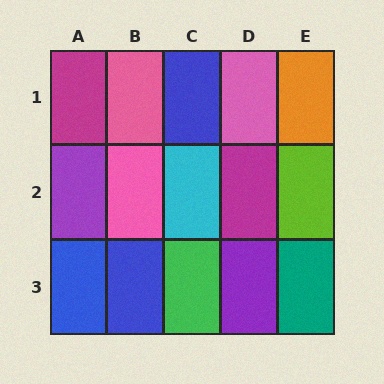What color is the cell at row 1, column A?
Magenta.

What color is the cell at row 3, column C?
Green.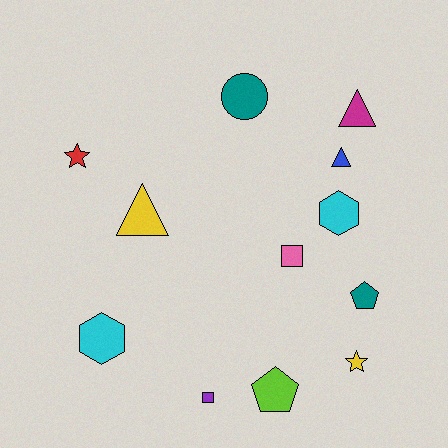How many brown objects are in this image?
There are no brown objects.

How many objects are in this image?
There are 12 objects.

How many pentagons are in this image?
There are 2 pentagons.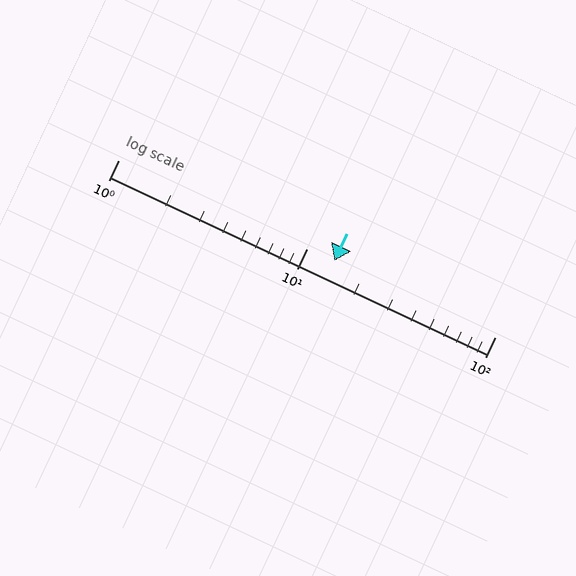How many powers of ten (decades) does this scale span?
The scale spans 2 decades, from 1 to 100.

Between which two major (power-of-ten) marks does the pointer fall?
The pointer is between 10 and 100.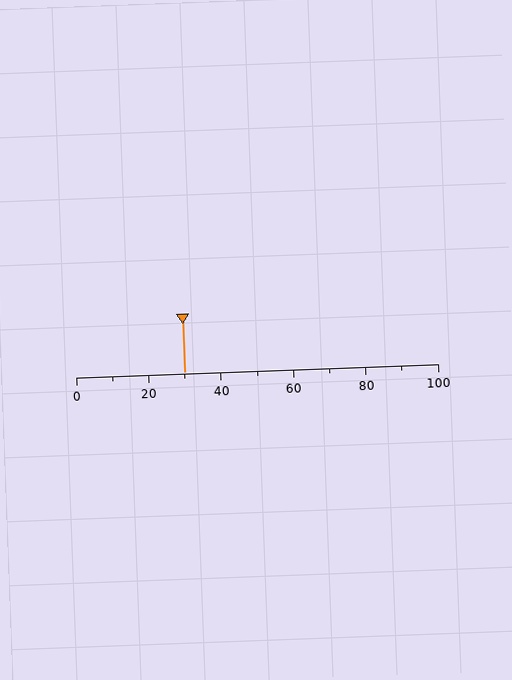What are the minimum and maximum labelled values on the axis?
The axis runs from 0 to 100.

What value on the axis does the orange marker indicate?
The marker indicates approximately 30.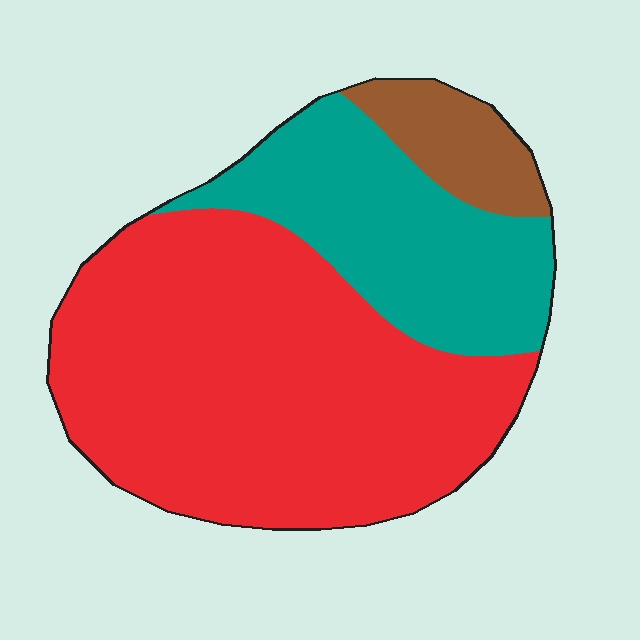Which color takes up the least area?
Brown, at roughly 10%.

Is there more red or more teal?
Red.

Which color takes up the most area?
Red, at roughly 65%.